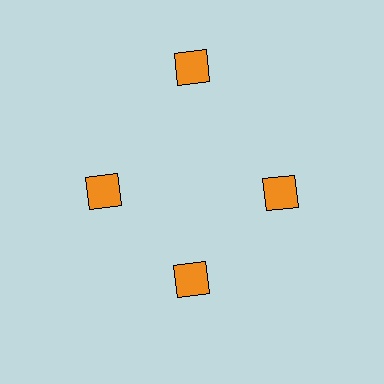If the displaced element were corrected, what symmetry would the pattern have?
It would have 4-fold rotational symmetry — the pattern would map onto itself every 90 degrees.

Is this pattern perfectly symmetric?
No. The 4 orange diamonds are arranged in a ring, but one element near the 12 o'clock position is pushed outward from the center, breaking the 4-fold rotational symmetry.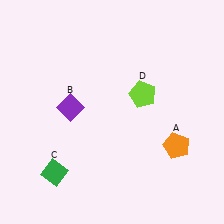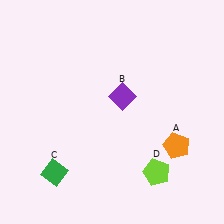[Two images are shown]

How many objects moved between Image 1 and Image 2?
2 objects moved between the two images.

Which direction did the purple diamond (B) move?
The purple diamond (B) moved right.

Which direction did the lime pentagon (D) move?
The lime pentagon (D) moved down.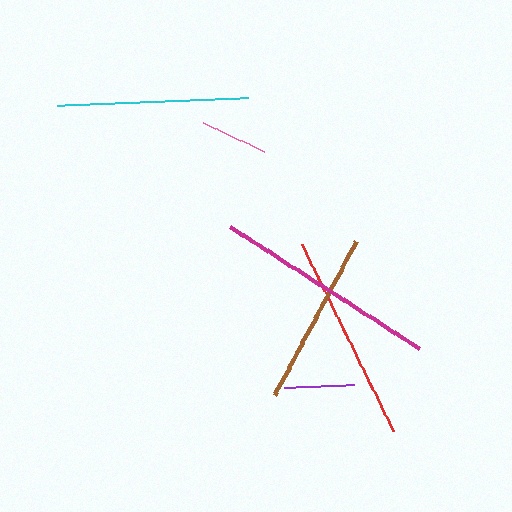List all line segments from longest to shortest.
From longest to shortest: magenta, red, cyan, brown, purple, pink.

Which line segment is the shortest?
The pink line is the shortest at approximately 67 pixels.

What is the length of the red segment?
The red segment is approximately 207 pixels long.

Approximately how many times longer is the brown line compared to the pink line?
The brown line is approximately 2.6 times the length of the pink line.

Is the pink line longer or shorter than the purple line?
The purple line is longer than the pink line.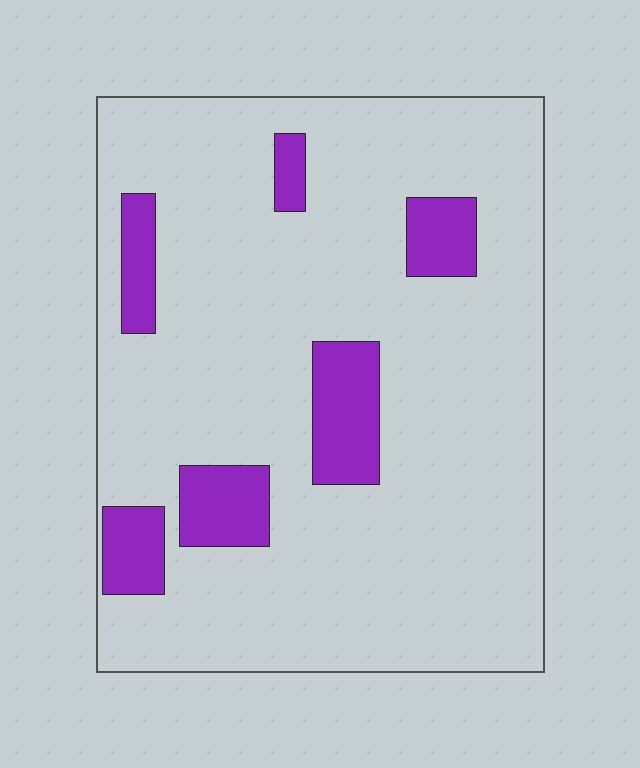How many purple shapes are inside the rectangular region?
6.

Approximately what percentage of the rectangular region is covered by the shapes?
Approximately 15%.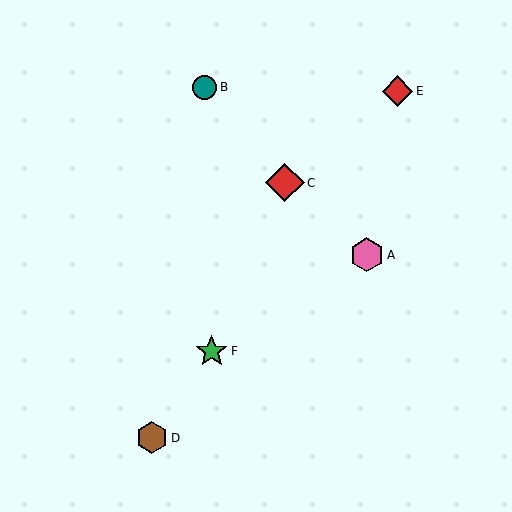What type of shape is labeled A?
Shape A is a pink hexagon.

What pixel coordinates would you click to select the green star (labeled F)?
Click at (212, 351) to select the green star F.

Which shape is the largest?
The red diamond (labeled C) is the largest.